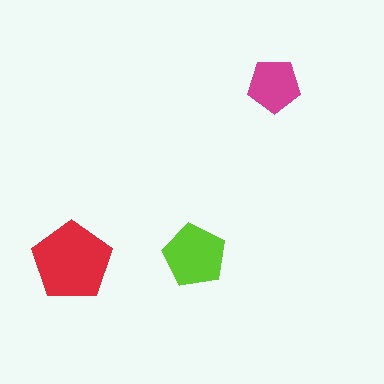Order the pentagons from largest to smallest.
the red one, the lime one, the magenta one.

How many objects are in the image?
There are 3 objects in the image.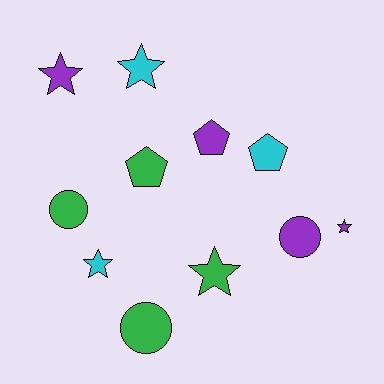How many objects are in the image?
There are 11 objects.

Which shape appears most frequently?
Star, with 5 objects.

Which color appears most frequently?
Green, with 4 objects.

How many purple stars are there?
There are 2 purple stars.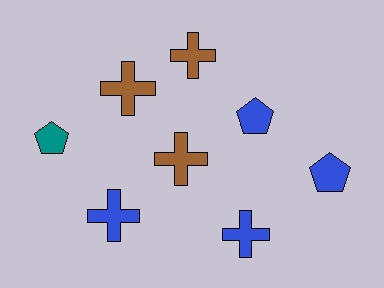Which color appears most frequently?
Blue, with 4 objects.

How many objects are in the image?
There are 8 objects.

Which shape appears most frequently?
Cross, with 5 objects.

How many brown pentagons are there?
There are no brown pentagons.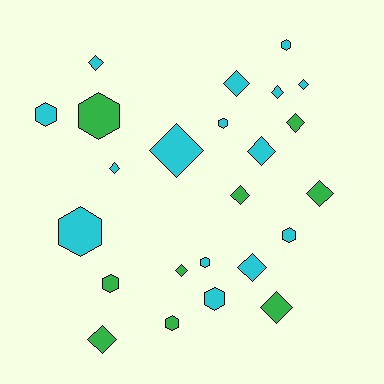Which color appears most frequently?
Cyan, with 15 objects.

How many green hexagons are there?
There are 3 green hexagons.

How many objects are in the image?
There are 24 objects.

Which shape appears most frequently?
Diamond, with 14 objects.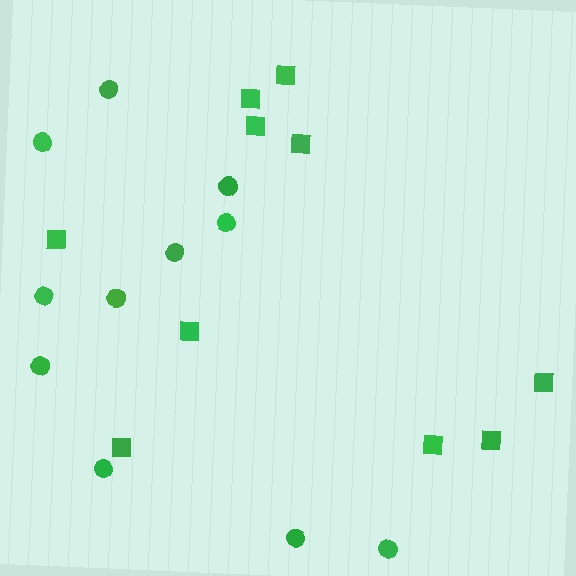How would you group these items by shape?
There are 2 groups: one group of squares (10) and one group of circles (11).